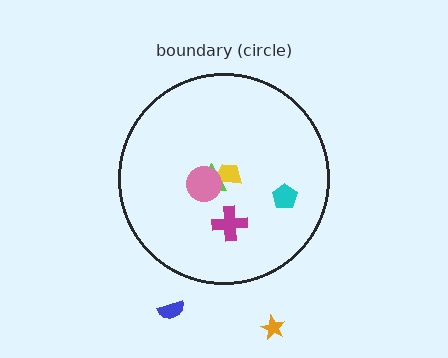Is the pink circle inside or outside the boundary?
Inside.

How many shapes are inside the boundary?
5 inside, 2 outside.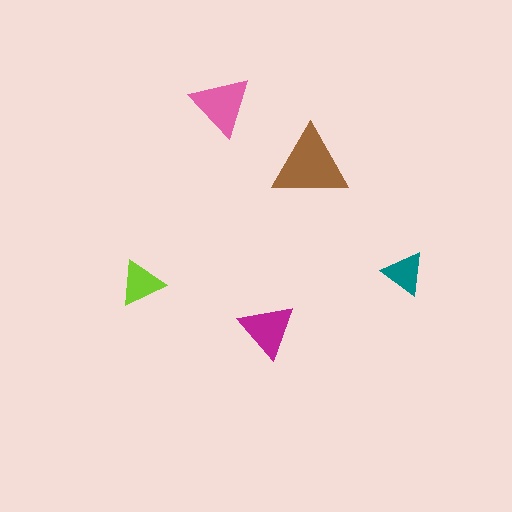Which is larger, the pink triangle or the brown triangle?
The brown one.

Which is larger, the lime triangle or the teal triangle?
The lime one.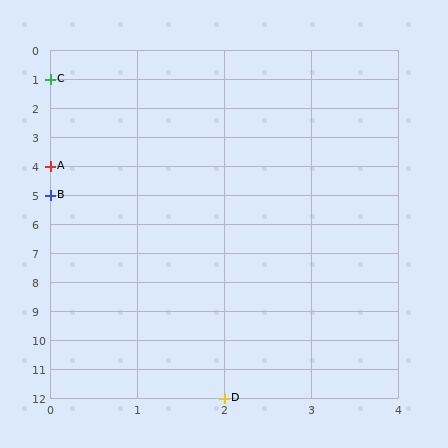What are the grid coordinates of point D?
Point D is at grid coordinates (2, 12).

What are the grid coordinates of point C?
Point C is at grid coordinates (0, 1).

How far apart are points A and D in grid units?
Points A and D are 2 columns and 8 rows apart (about 8.2 grid units diagonally).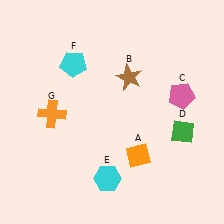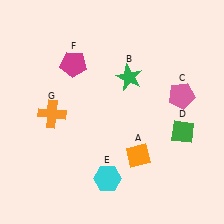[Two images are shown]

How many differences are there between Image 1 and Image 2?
There are 2 differences between the two images.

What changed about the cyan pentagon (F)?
In Image 1, F is cyan. In Image 2, it changed to magenta.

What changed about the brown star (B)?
In Image 1, B is brown. In Image 2, it changed to green.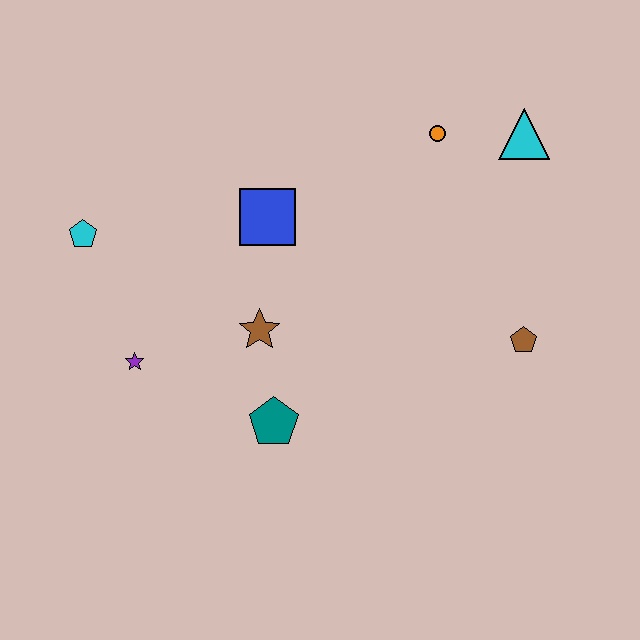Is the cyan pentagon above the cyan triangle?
No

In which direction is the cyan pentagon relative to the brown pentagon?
The cyan pentagon is to the left of the brown pentagon.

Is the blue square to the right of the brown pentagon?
No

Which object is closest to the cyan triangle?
The orange circle is closest to the cyan triangle.